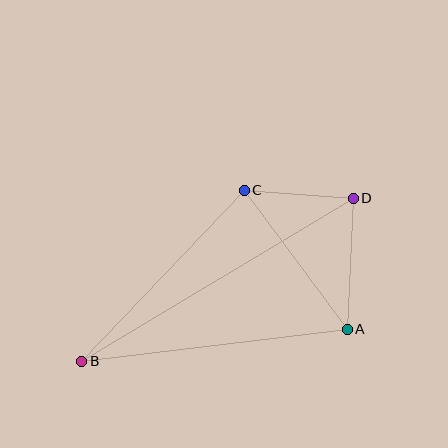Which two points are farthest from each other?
Points B and D are farthest from each other.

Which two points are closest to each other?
Points C and D are closest to each other.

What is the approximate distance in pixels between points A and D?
The distance between A and D is approximately 131 pixels.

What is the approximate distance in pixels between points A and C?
The distance between A and C is approximately 173 pixels.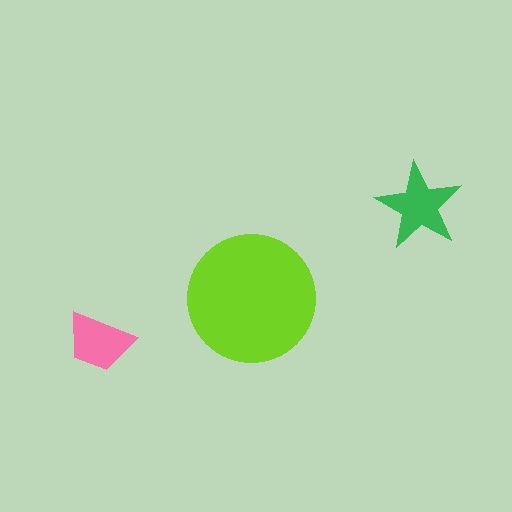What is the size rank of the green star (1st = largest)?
2nd.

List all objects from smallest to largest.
The pink trapezoid, the green star, the lime circle.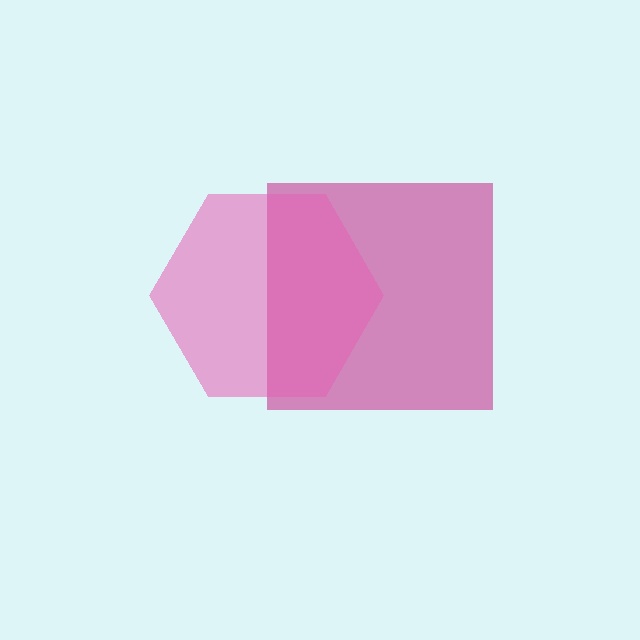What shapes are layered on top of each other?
The layered shapes are: a magenta square, a pink hexagon.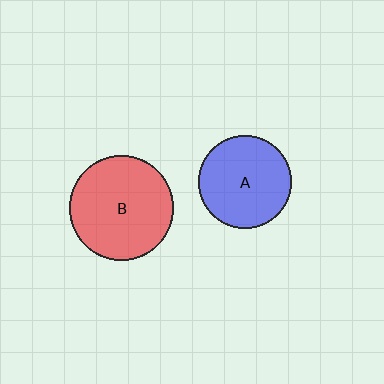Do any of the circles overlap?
No, none of the circles overlap.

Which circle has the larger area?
Circle B (red).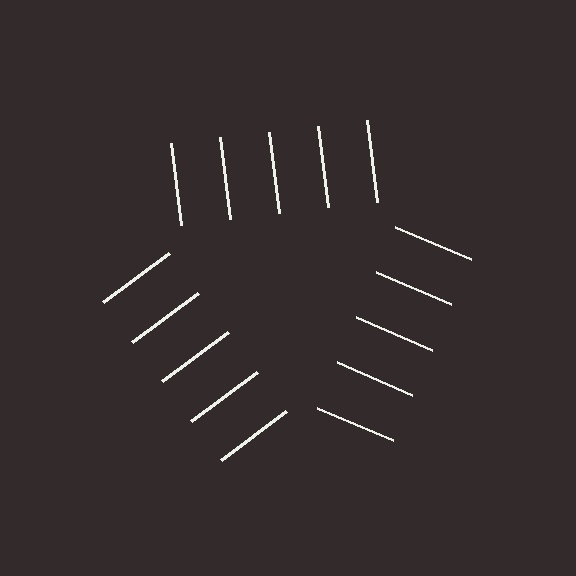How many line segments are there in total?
15 — 5 along each of the 3 edges.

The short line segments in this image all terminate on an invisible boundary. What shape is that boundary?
An illusory triangle — the line segments terminate on its edges but no continuous stroke is drawn.